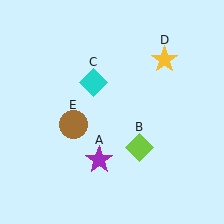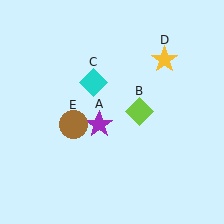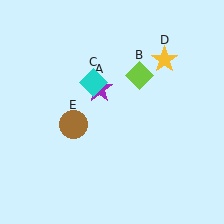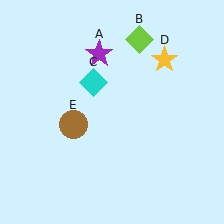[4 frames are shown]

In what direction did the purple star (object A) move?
The purple star (object A) moved up.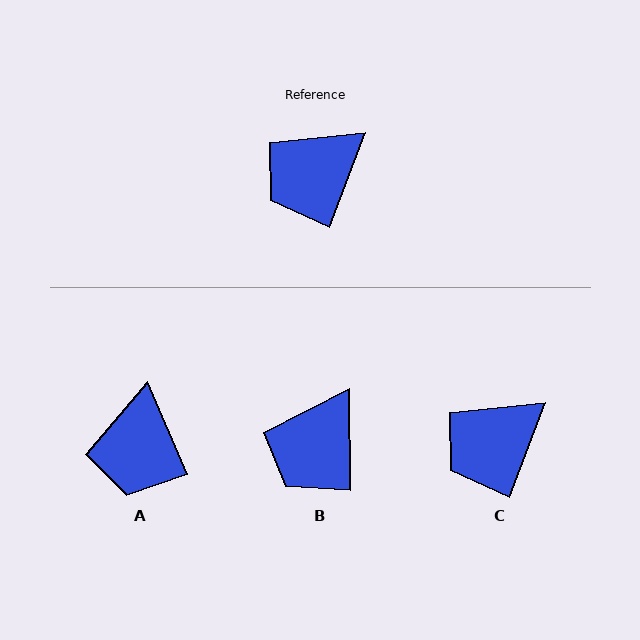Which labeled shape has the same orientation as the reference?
C.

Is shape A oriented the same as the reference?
No, it is off by about 44 degrees.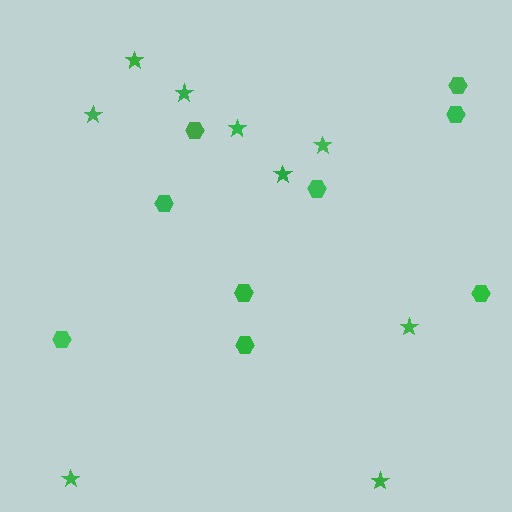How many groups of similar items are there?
There are 2 groups: one group of hexagons (9) and one group of stars (9).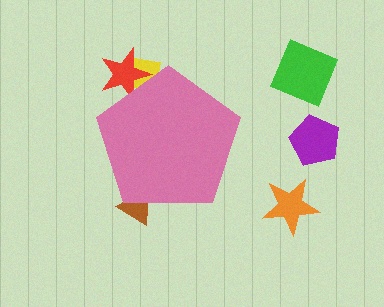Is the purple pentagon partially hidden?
No, the purple pentagon is fully visible.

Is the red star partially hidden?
Yes, the red star is partially hidden behind the pink pentagon.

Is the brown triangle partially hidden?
Yes, the brown triangle is partially hidden behind the pink pentagon.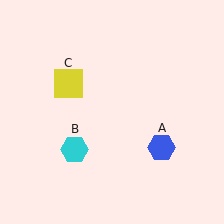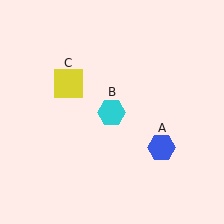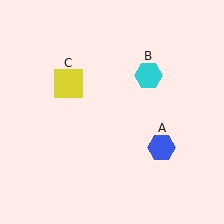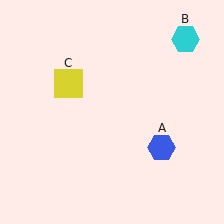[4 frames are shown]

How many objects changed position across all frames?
1 object changed position: cyan hexagon (object B).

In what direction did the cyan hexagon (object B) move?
The cyan hexagon (object B) moved up and to the right.